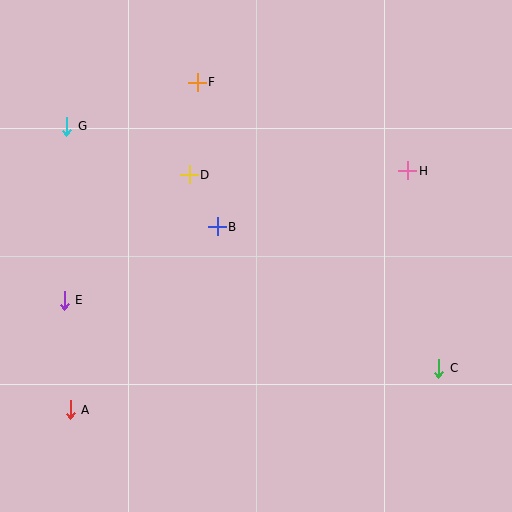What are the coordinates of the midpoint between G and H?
The midpoint between G and H is at (237, 148).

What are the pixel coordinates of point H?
Point H is at (408, 171).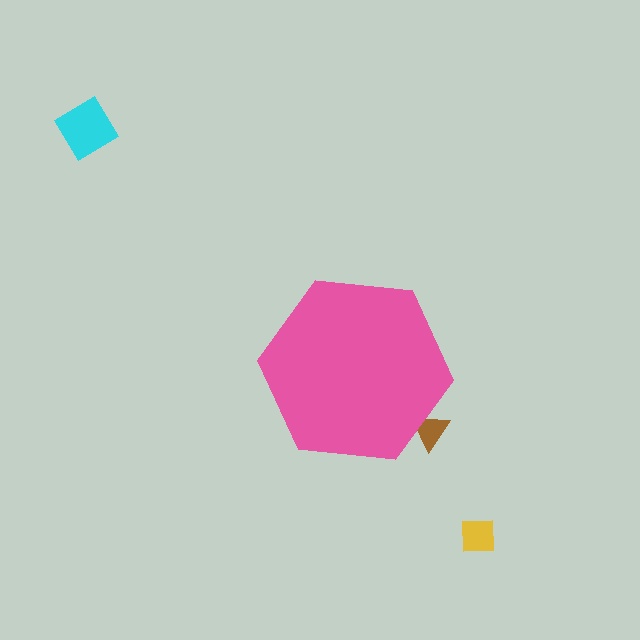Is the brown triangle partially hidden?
Yes, the brown triangle is partially hidden behind the pink hexagon.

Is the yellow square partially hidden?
No, the yellow square is fully visible.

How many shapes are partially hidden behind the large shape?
1 shape is partially hidden.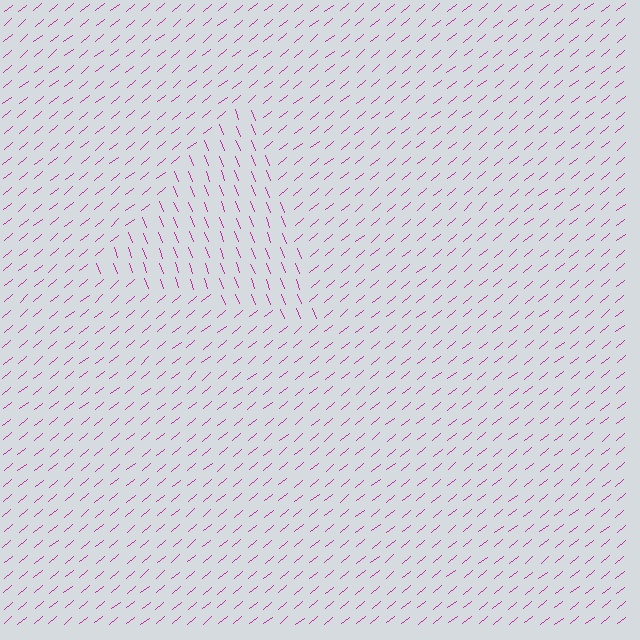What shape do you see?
I see a triangle.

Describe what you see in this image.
The image is filled with small magenta line segments. A triangle region in the image has lines oriented differently from the surrounding lines, creating a visible texture boundary.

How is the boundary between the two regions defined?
The boundary is defined purely by a change in line orientation (approximately 71 degrees difference). All lines are the same color and thickness.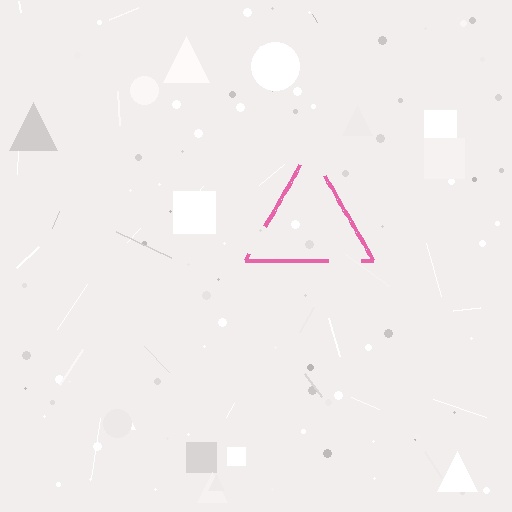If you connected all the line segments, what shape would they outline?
They would outline a triangle.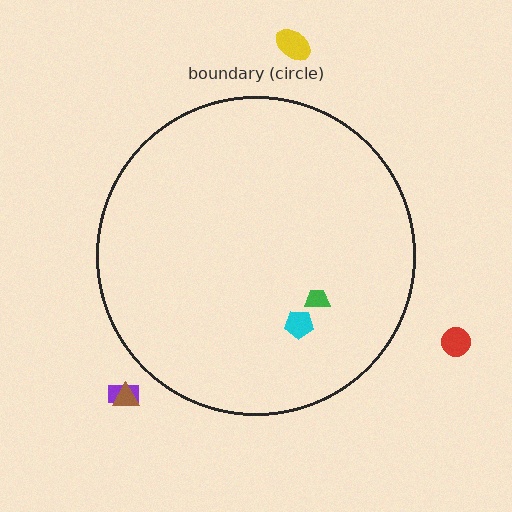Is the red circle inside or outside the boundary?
Outside.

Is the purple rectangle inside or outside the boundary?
Outside.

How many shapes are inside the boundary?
2 inside, 4 outside.